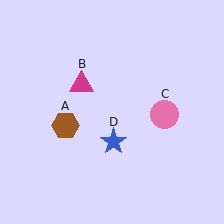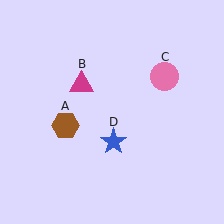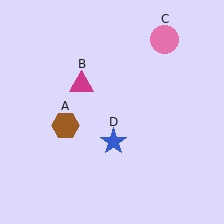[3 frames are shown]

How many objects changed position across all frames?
1 object changed position: pink circle (object C).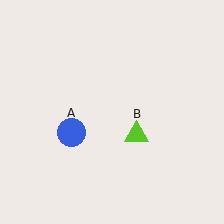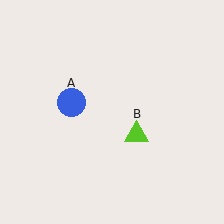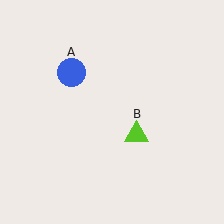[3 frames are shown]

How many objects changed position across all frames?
1 object changed position: blue circle (object A).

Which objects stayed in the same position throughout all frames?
Lime triangle (object B) remained stationary.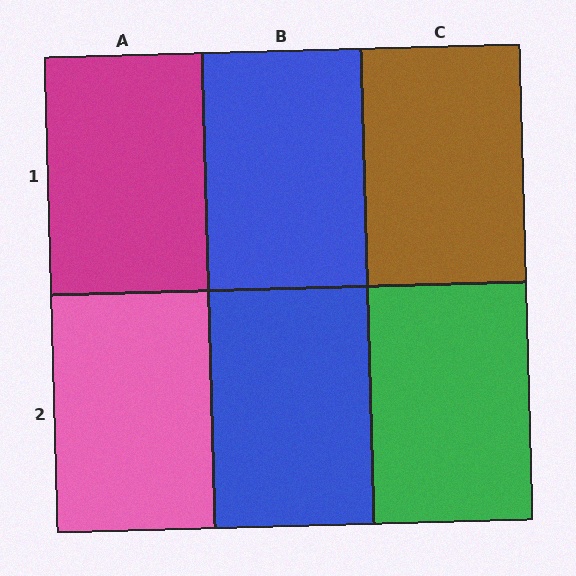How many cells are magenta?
1 cell is magenta.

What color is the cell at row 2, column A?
Pink.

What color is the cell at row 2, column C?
Green.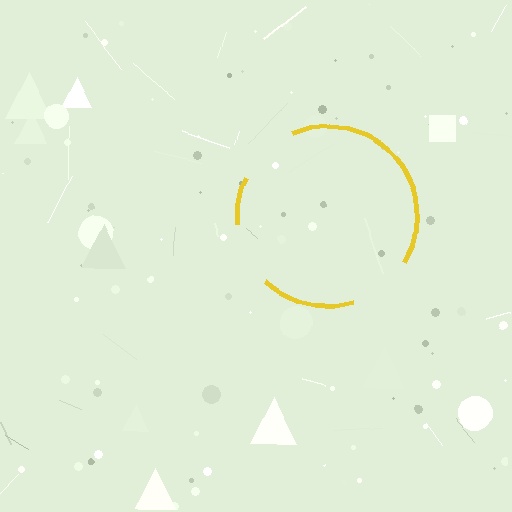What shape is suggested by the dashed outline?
The dashed outline suggests a circle.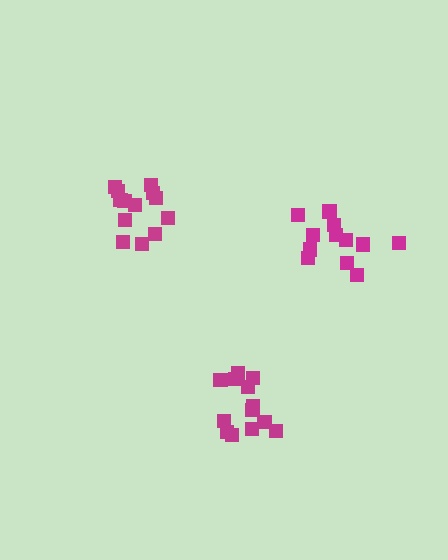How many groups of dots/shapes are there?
There are 3 groups.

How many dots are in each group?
Group 1: 13 dots, Group 2: 12 dots, Group 3: 13 dots (38 total).